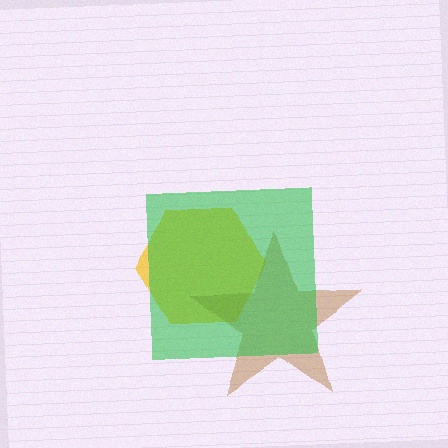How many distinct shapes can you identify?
There are 3 distinct shapes: a yellow hexagon, a brown star, a green square.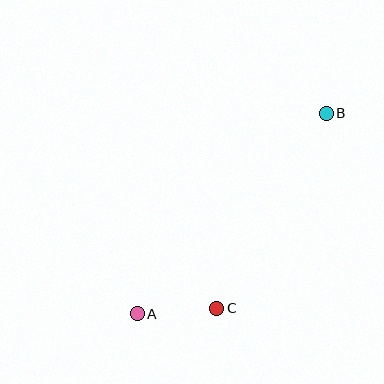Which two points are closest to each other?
Points A and C are closest to each other.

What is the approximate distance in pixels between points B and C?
The distance between B and C is approximately 224 pixels.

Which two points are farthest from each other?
Points A and B are farthest from each other.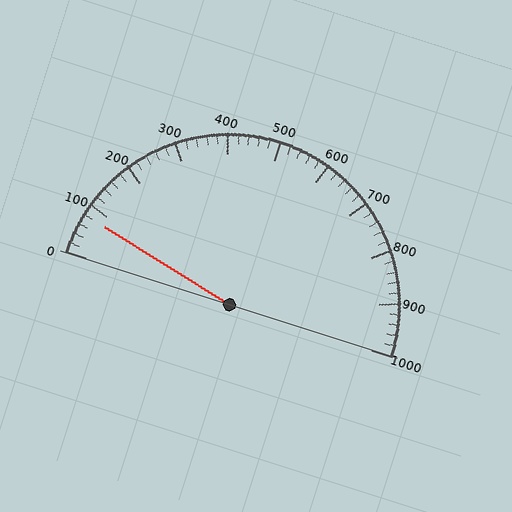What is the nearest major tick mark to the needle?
The nearest major tick mark is 100.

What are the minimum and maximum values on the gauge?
The gauge ranges from 0 to 1000.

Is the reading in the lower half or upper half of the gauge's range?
The reading is in the lower half of the range (0 to 1000).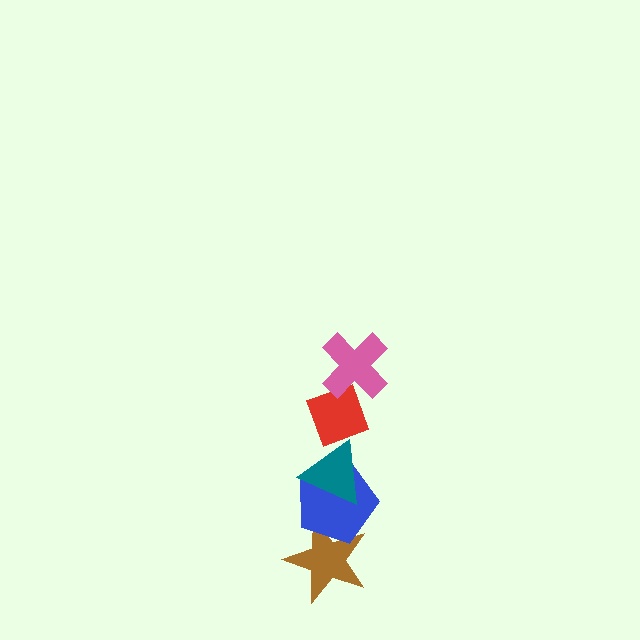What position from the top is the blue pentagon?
The blue pentagon is 4th from the top.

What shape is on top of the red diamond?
The pink cross is on top of the red diamond.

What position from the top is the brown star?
The brown star is 5th from the top.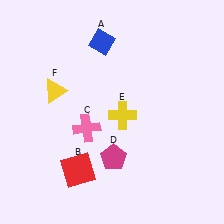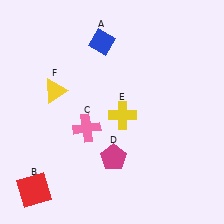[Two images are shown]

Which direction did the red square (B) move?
The red square (B) moved left.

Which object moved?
The red square (B) moved left.